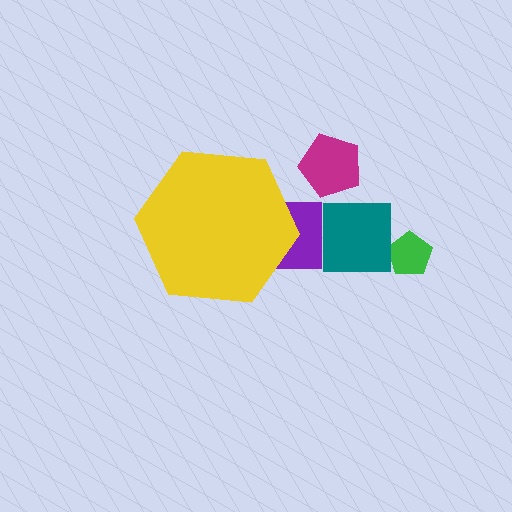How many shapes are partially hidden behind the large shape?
1 shape is partially hidden.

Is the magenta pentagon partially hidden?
No, the magenta pentagon is fully visible.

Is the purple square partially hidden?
Yes, the purple square is partially hidden behind the yellow hexagon.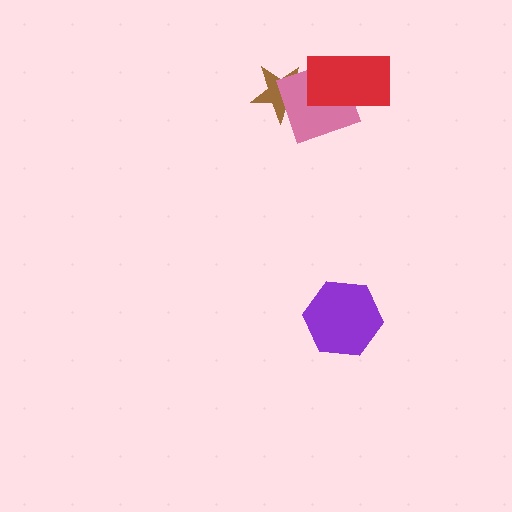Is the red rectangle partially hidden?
No, no other shape covers it.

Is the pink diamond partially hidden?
Yes, it is partially covered by another shape.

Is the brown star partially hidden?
Yes, it is partially covered by another shape.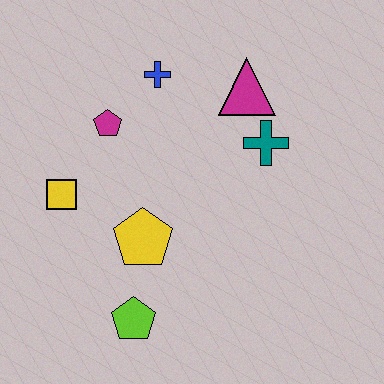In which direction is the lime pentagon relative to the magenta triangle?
The lime pentagon is below the magenta triangle.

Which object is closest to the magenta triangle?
The teal cross is closest to the magenta triangle.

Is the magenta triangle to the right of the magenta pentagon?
Yes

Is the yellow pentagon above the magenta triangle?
No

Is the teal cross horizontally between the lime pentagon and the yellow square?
No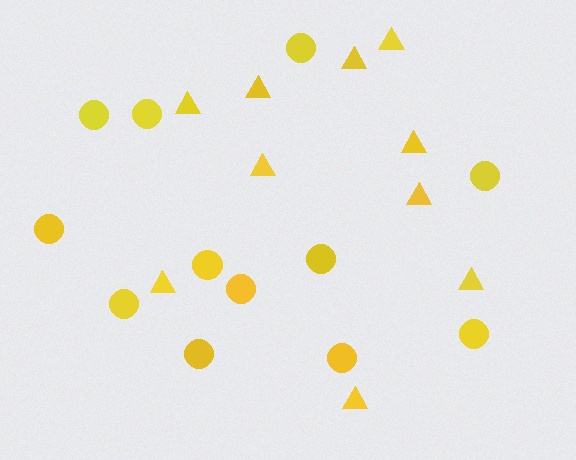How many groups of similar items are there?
There are 2 groups: one group of circles (12) and one group of triangles (10).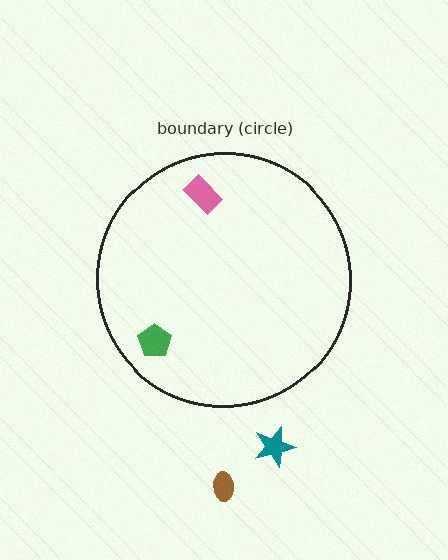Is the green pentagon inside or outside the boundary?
Inside.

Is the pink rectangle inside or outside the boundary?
Inside.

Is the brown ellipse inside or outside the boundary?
Outside.